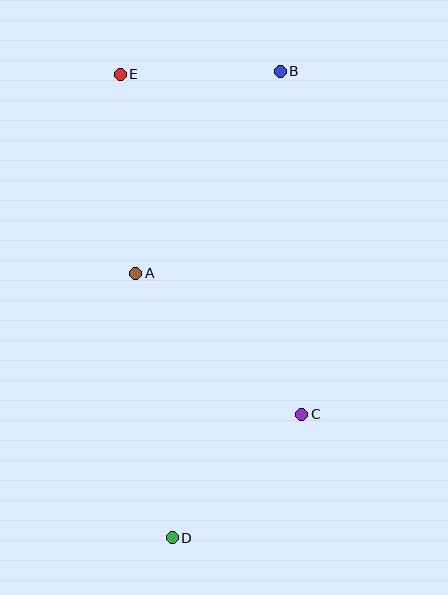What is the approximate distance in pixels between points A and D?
The distance between A and D is approximately 267 pixels.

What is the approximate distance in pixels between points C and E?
The distance between C and E is approximately 385 pixels.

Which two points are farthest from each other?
Points B and D are farthest from each other.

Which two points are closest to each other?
Points B and E are closest to each other.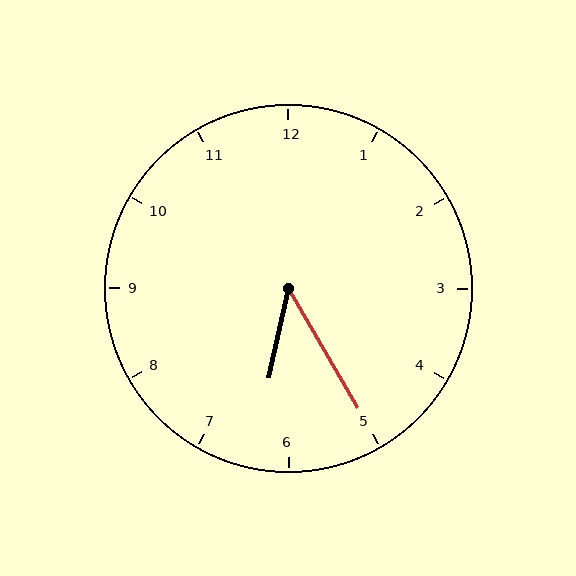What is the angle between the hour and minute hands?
Approximately 42 degrees.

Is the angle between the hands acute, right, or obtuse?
It is acute.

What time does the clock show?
6:25.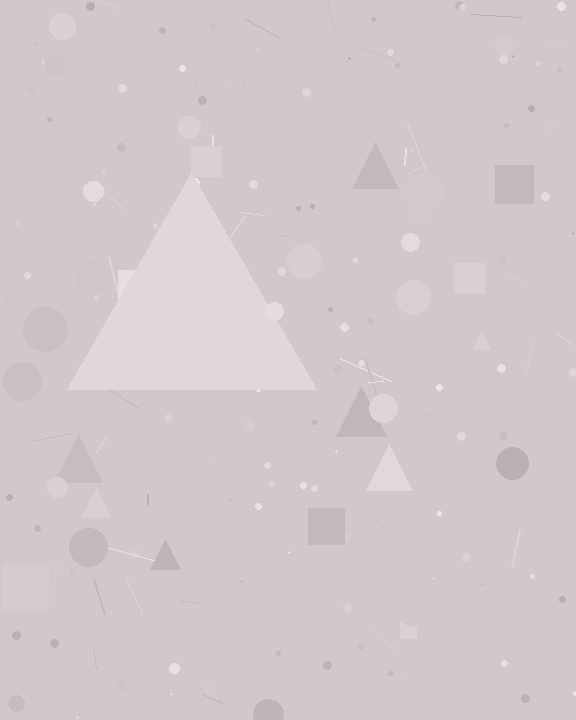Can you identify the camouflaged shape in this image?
The camouflaged shape is a triangle.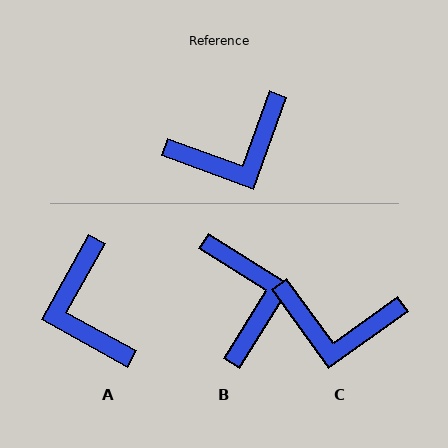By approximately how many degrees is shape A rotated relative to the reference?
Approximately 99 degrees clockwise.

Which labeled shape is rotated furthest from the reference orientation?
A, about 99 degrees away.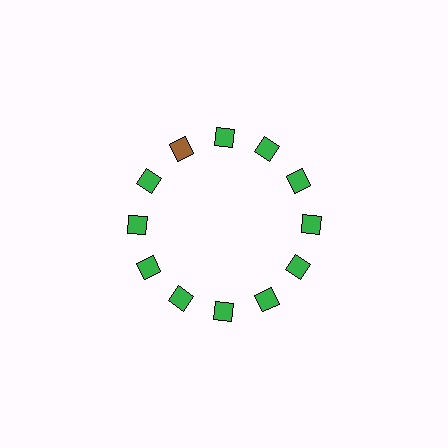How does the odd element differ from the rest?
It has a different color: brown instead of green.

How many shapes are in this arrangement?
There are 12 shapes arranged in a ring pattern.